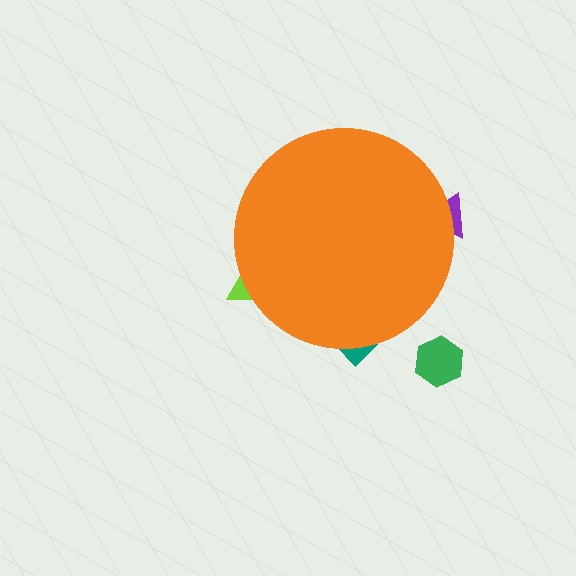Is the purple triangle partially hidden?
Yes, the purple triangle is partially hidden behind the orange circle.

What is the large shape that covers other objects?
An orange circle.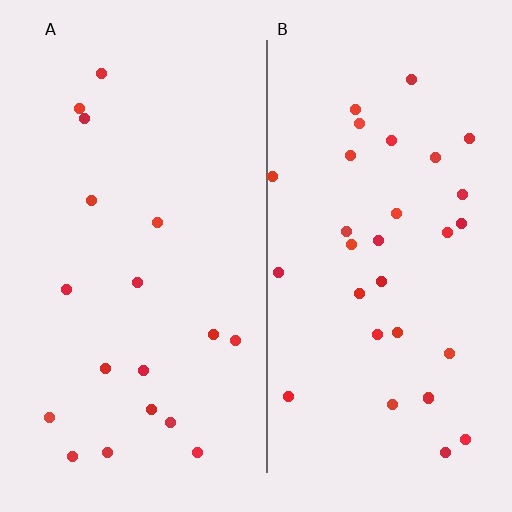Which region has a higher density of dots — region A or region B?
B (the right).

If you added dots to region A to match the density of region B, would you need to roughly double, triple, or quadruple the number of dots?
Approximately double.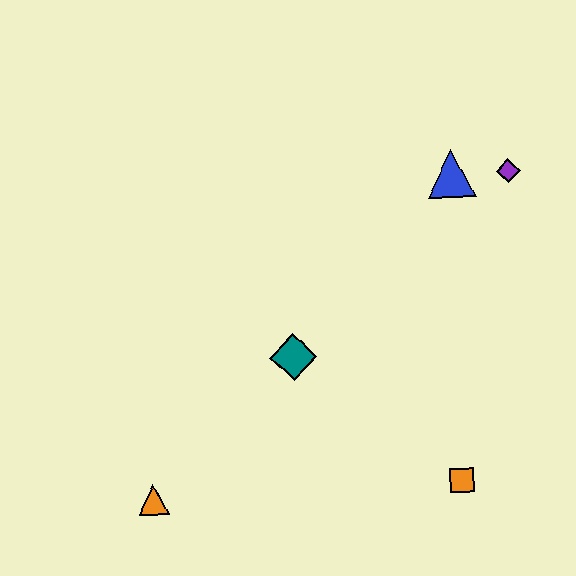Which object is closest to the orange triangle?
The teal diamond is closest to the orange triangle.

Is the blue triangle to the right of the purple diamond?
No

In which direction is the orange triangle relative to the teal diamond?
The orange triangle is to the left of the teal diamond.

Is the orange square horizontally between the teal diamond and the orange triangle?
No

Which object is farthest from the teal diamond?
The purple diamond is farthest from the teal diamond.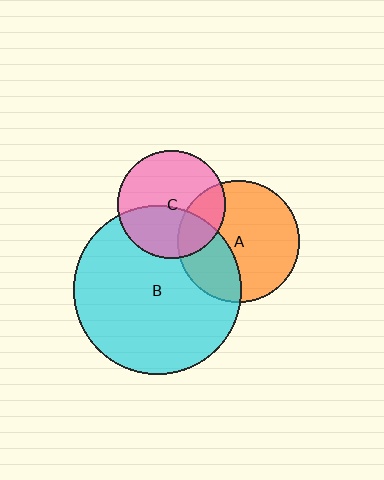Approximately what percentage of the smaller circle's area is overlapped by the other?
Approximately 30%.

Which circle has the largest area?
Circle B (cyan).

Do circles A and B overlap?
Yes.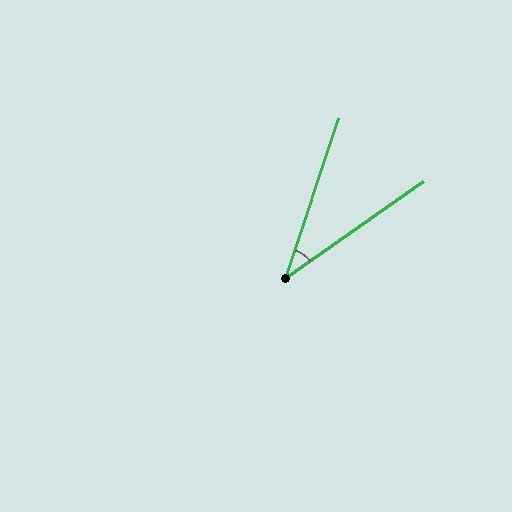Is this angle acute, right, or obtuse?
It is acute.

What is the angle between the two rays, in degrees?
Approximately 37 degrees.